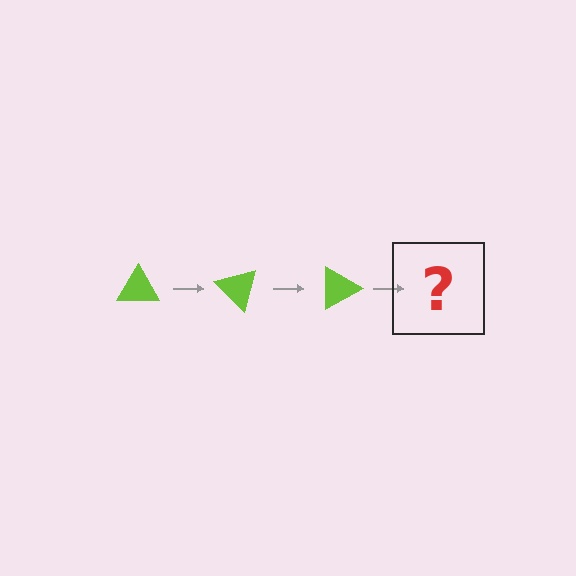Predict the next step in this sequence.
The next step is a lime triangle rotated 135 degrees.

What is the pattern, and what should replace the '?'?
The pattern is that the triangle rotates 45 degrees each step. The '?' should be a lime triangle rotated 135 degrees.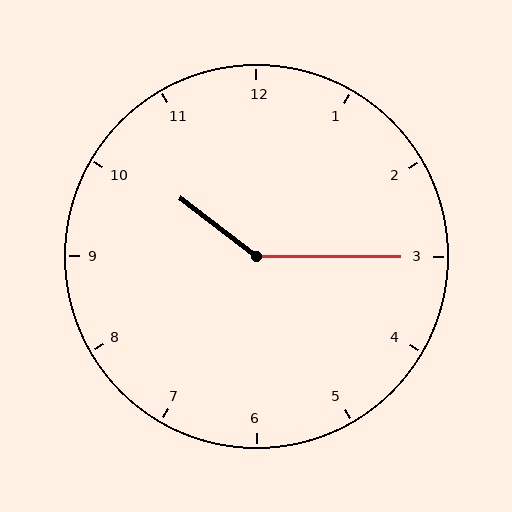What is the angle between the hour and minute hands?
Approximately 142 degrees.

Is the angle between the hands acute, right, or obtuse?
It is obtuse.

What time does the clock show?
10:15.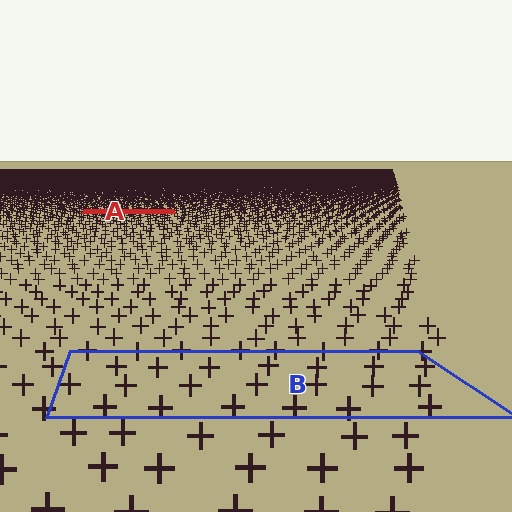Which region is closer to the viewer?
Region B is closer. The texture elements there are larger and more spread out.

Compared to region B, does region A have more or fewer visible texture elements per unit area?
Region A has more texture elements per unit area — they are packed more densely because it is farther away.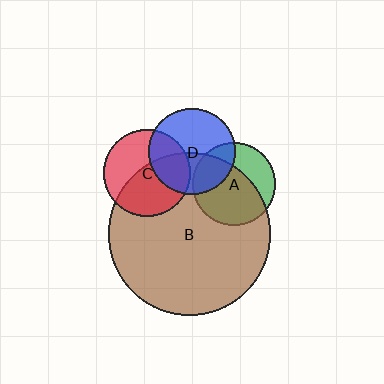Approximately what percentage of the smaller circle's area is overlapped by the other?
Approximately 65%.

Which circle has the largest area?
Circle B (brown).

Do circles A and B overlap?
Yes.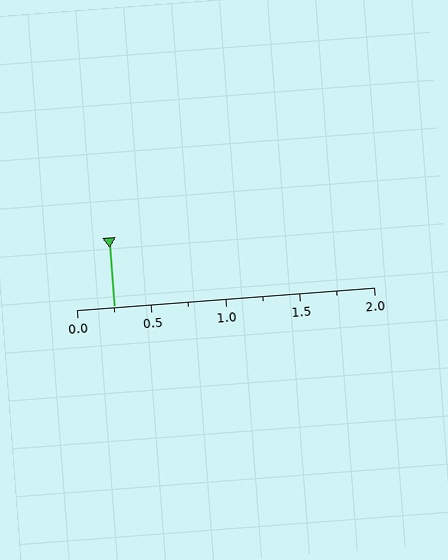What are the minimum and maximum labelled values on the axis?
The axis runs from 0.0 to 2.0.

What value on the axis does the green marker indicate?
The marker indicates approximately 0.25.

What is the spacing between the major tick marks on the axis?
The major ticks are spaced 0.5 apart.